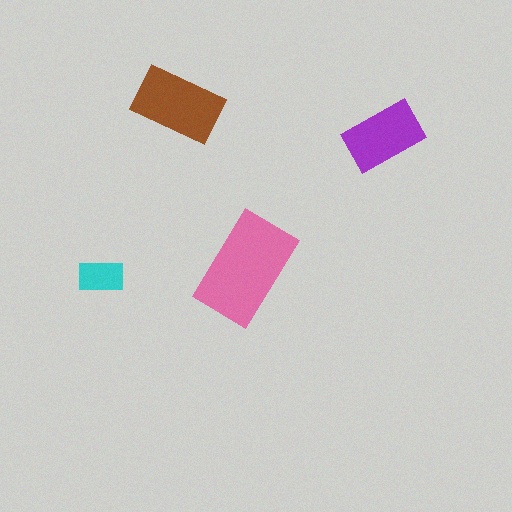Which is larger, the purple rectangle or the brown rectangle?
The brown one.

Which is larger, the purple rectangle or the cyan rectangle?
The purple one.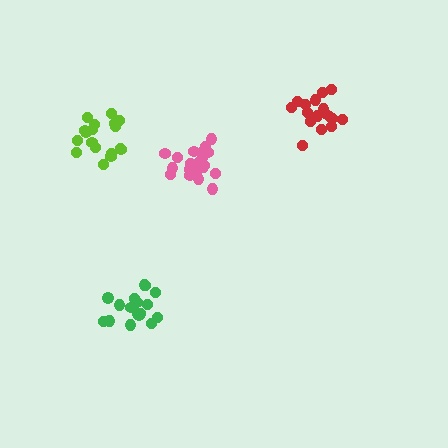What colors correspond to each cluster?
The clusters are colored: pink, lime, green, red.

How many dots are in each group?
Group 1: 21 dots, Group 2: 18 dots, Group 3: 17 dots, Group 4: 17 dots (73 total).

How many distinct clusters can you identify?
There are 4 distinct clusters.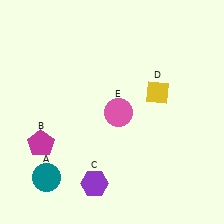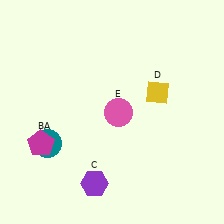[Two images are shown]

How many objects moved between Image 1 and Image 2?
1 object moved between the two images.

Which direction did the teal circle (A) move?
The teal circle (A) moved up.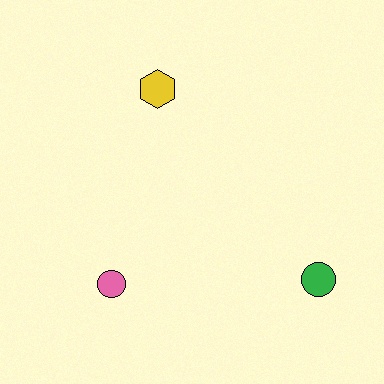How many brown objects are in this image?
There are no brown objects.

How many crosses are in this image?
There are no crosses.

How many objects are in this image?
There are 3 objects.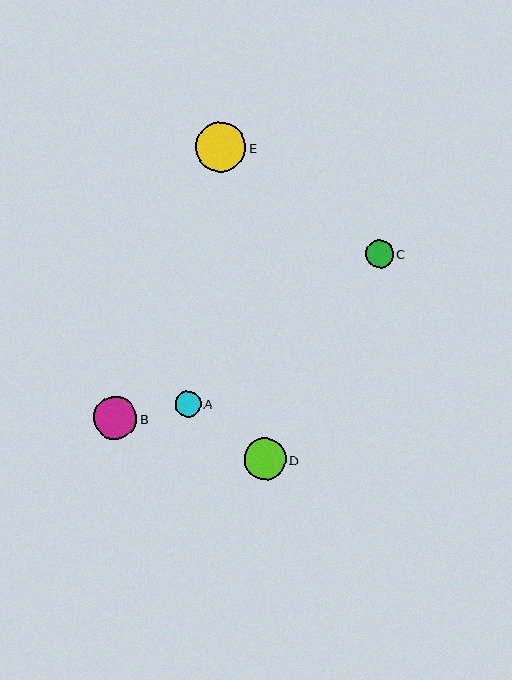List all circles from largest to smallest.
From largest to smallest: E, B, D, C, A.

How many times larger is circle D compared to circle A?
Circle D is approximately 1.6 times the size of circle A.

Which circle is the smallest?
Circle A is the smallest with a size of approximately 26 pixels.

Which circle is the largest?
Circle E is the largest with a size of approximately 50 pixels.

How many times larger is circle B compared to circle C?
Circle B is approximately 1.5 times the size of circle C.